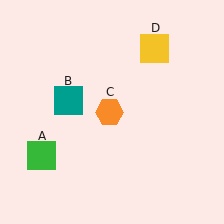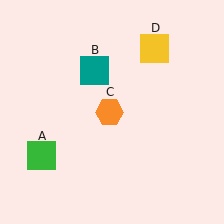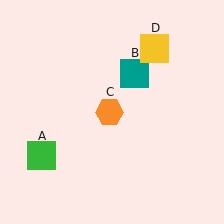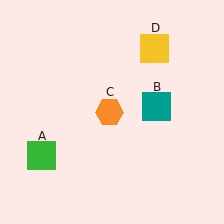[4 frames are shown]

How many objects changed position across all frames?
1 object changed position: teal square (object B).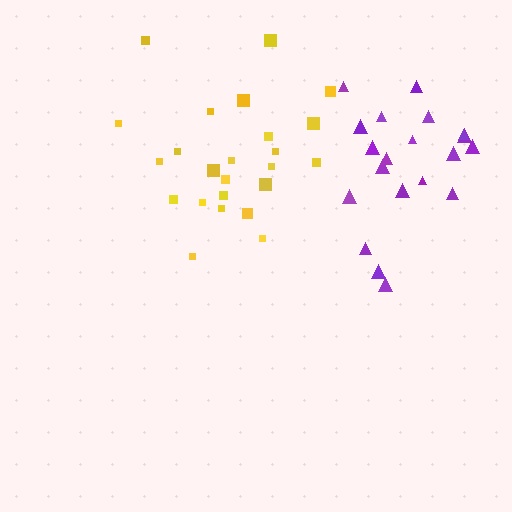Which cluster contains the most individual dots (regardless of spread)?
Yellow (24).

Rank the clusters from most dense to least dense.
purple, yellow.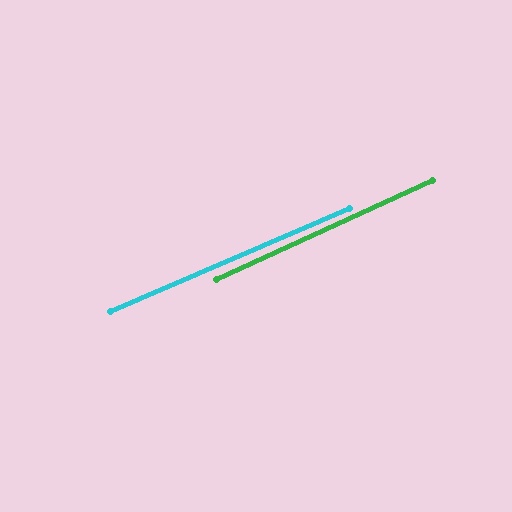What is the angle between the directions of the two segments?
Approximately 1 degree.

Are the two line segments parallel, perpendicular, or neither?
Parallel — their directions differ by only 1.3°.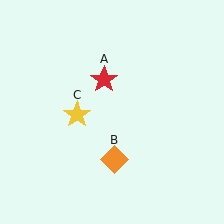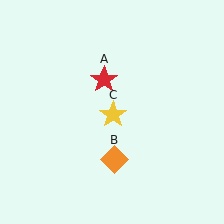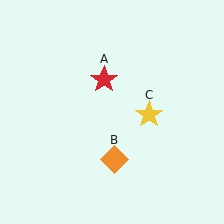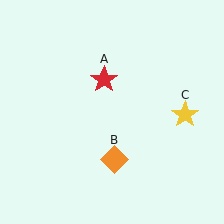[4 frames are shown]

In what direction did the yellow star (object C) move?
The yellow star (object C) moved right.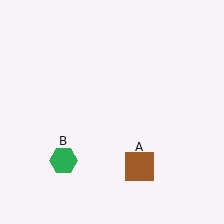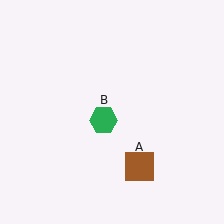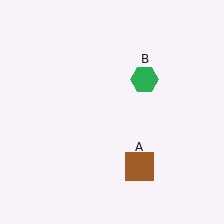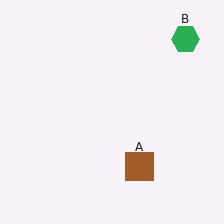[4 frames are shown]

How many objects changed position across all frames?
1 object changed position: green hexagon (object B).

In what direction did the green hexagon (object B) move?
The green hexagon (object B) moved up and to the right.